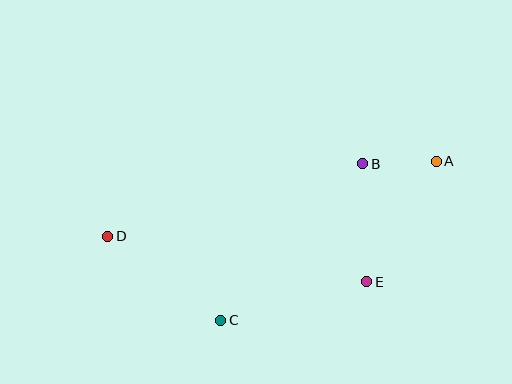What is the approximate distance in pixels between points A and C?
The distance between A and C is approximately 268 pixels.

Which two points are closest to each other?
Points A and B are closest to each other.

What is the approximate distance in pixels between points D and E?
The distance between D and E is approximately 263 pixels.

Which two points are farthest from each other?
Points A and D are farthest from each other.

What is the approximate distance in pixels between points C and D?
The distance between C and D is approximately 141 pixels.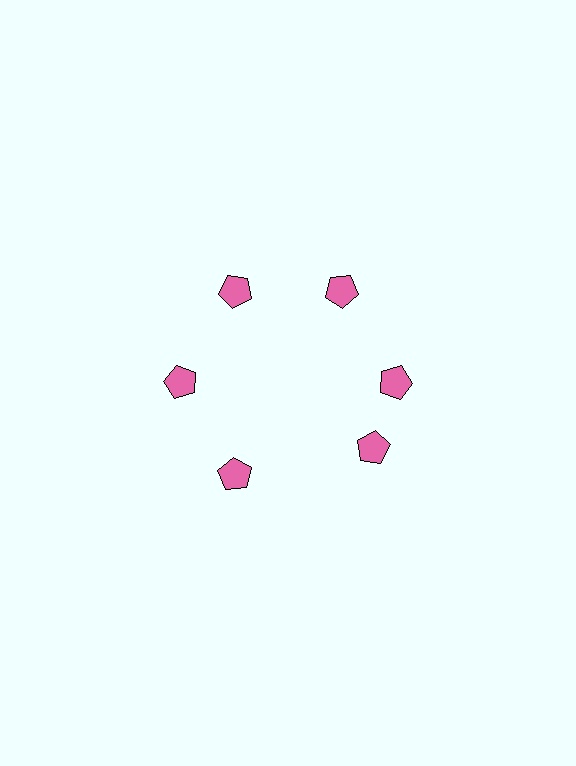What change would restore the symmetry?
The symmetry would be restored by rotating it back into even spacing with its neighbors so that all 6 pentagons sit at equal angles and equal distance from the center.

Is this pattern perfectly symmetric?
No. The 6 pink pentagons are arranged in a ring, but one element near the 5 o'clock position is rotated out of alignment along the ring, breaking the 6-fold rotational symmetry.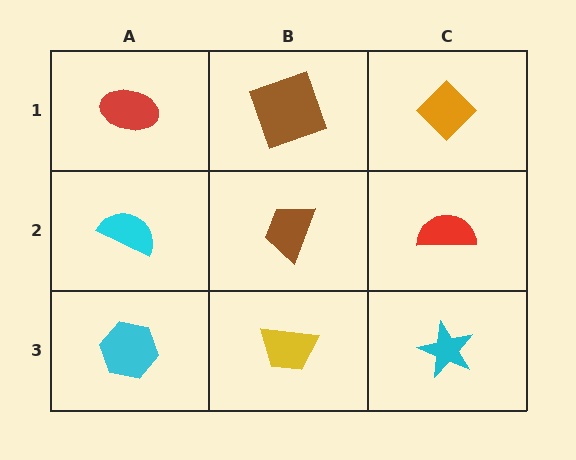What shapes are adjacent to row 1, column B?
A brown trapezoid (row 2, column B), a red ellipse (row 1, column A), an orange diamond (row 1, column C).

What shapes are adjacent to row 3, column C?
A red semicircle (row 2, column C), a yellow trapezoid (row 3, column B).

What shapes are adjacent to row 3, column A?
A cyan semicircle (row 2, column A), a yellow trapezoid (row 3, column B).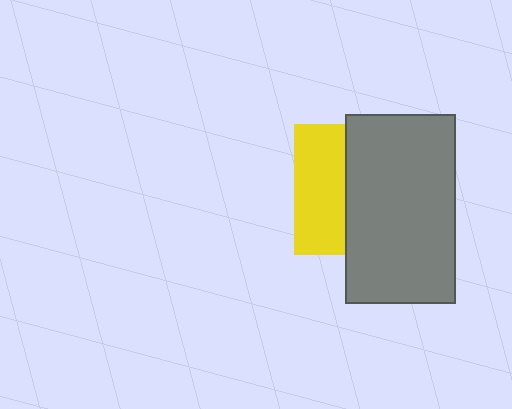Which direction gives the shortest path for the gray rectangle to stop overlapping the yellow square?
Moving right gives the shortest separation.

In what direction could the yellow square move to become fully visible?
The yellow square could move left. That would shift it out from behind the gray rectangle entirely.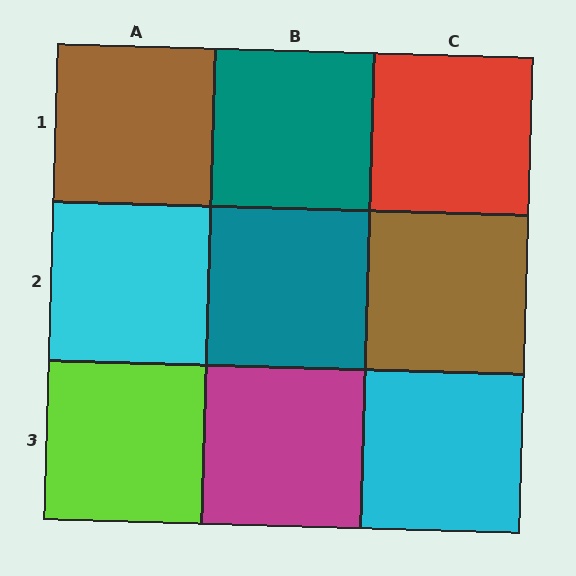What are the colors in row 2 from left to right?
Cyan, teal, brown.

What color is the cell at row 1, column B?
Teal.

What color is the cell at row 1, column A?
Brown.